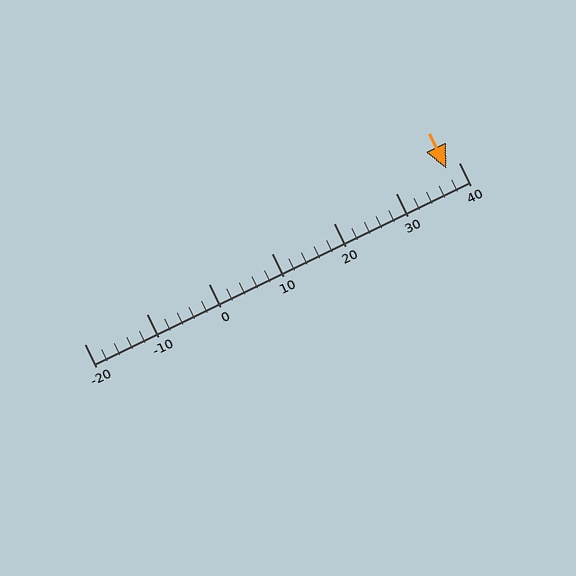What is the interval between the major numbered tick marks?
The major tick marks are spaced 10 units apart.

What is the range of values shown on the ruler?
The ruler shows values from -20 to 40.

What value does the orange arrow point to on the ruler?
The orange arrow points to approximately 38.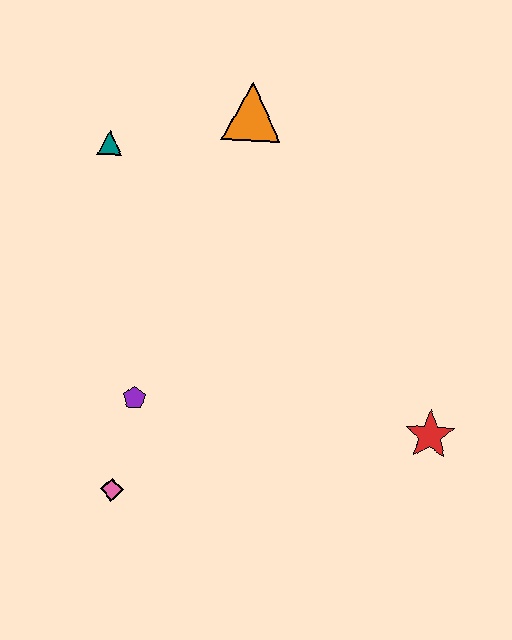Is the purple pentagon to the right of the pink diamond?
Yes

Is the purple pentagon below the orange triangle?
Yes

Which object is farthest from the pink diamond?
The orange triangle is farthest from the pink diamond.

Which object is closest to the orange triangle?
The teal triangle is closest to the orange triangle.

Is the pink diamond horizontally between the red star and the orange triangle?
No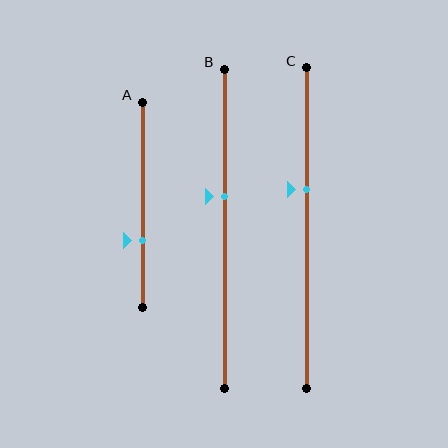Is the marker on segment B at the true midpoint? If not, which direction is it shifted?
No, the marker on segment B is shifted upward by about 10% of the segment length.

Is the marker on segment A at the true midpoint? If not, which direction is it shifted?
No, the marker on segment A is shifted downward by about 18% of the segment length.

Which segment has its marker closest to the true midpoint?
Segment B has its marker closest to the true midpoint.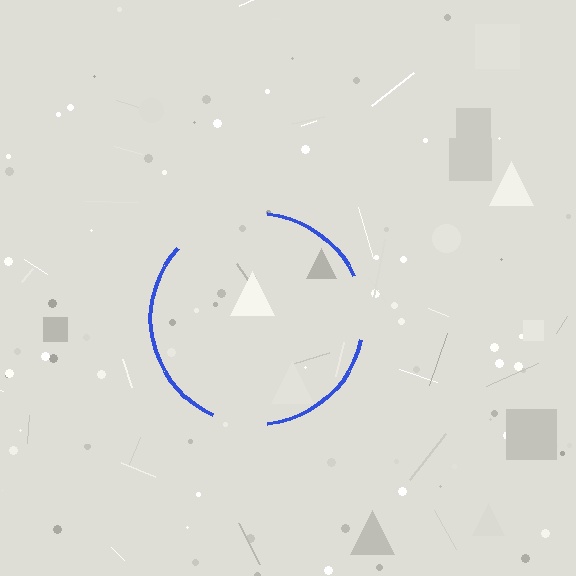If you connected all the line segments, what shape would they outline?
They would outline a circle.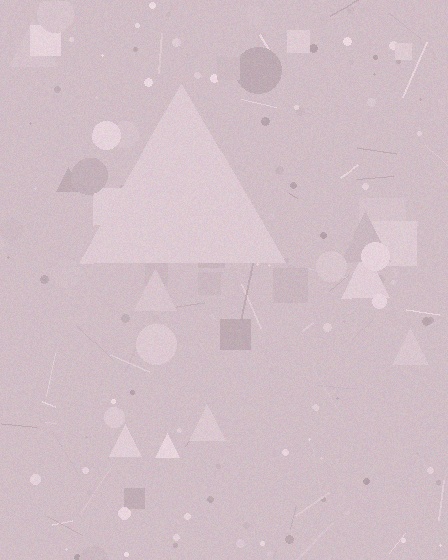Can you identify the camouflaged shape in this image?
The camouflaged shape is a triangle.